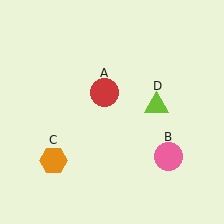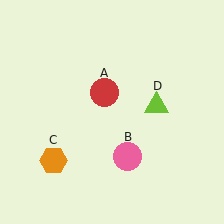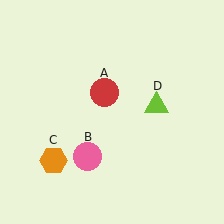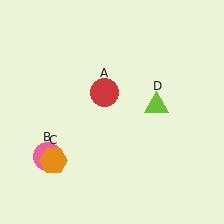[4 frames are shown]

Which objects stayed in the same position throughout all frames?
Red circle (object A) and orange hexagon (object C) and lime triangle (object D) remained stationary.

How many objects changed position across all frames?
1 object changed position: pink circle (object B).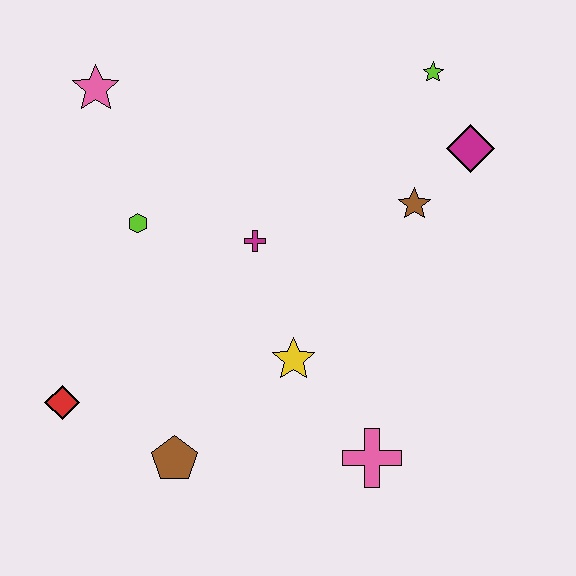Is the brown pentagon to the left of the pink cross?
Yes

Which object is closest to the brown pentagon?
The red diamond is closest to the brown pentagon.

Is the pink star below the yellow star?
No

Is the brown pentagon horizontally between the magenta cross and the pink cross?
No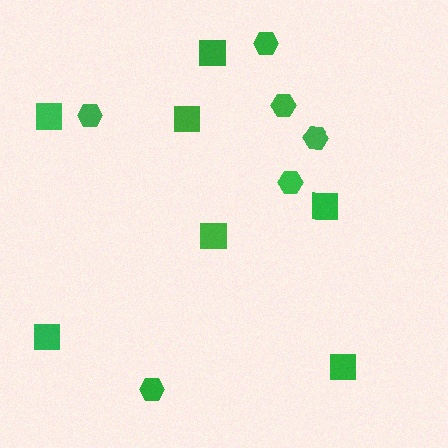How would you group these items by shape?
There are 2 groups: one group of hexagons (6) and one group of squares (7).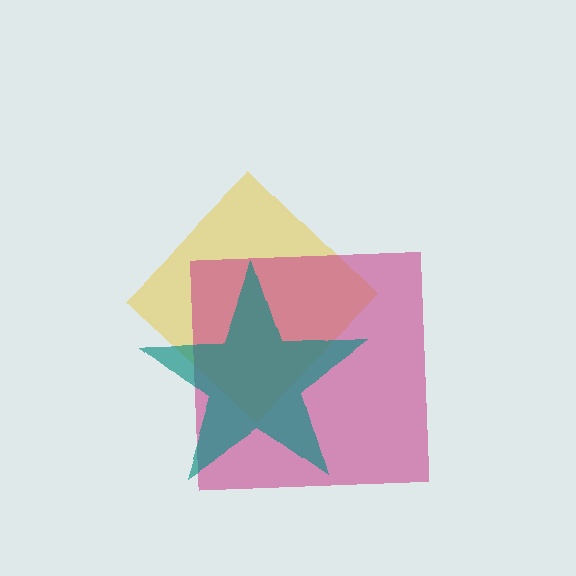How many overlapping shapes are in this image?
There are 3 overlapping shapes in the image.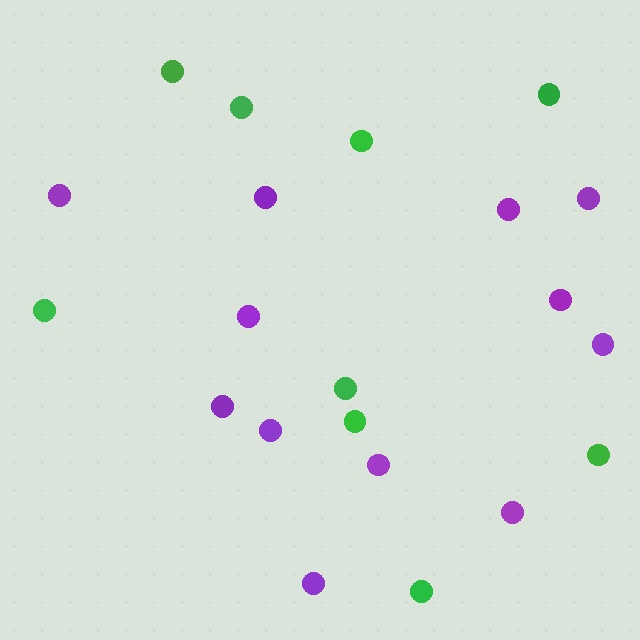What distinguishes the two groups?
There are 2 groups: one group of purple circles (12) and one group of green circles (9).